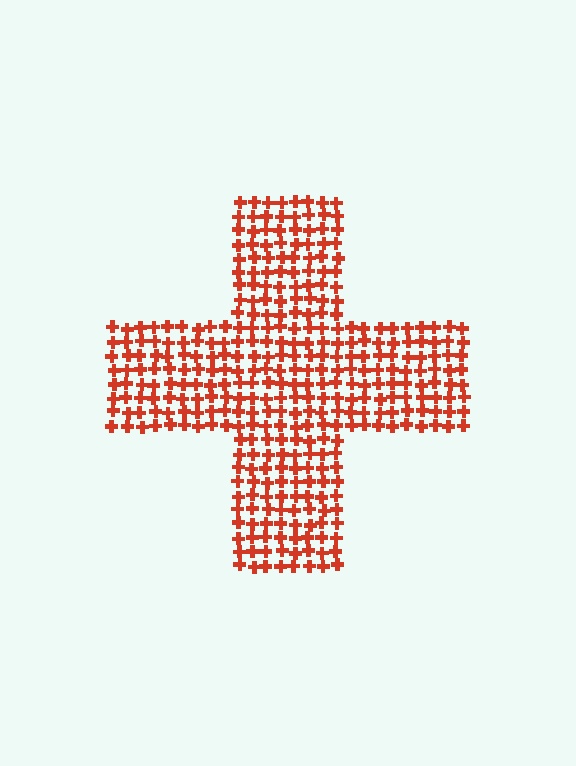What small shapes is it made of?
It is made of small crosses.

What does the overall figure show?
The overall figure shows a cross.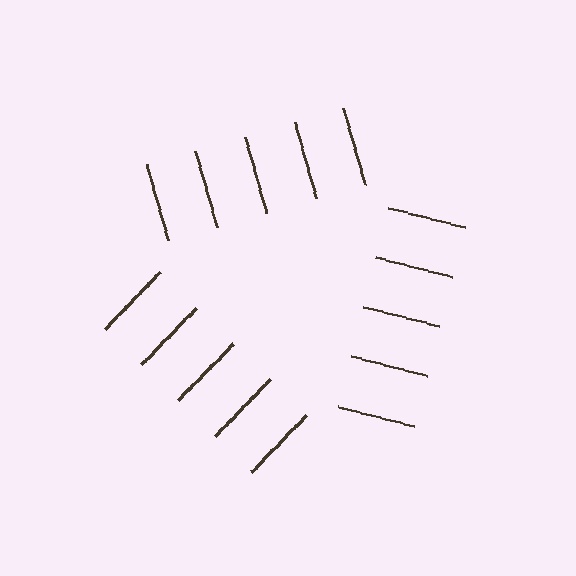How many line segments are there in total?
15 — 5 along each of the 3 edges.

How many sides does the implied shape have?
3 sides — the line-ends trace a triangle.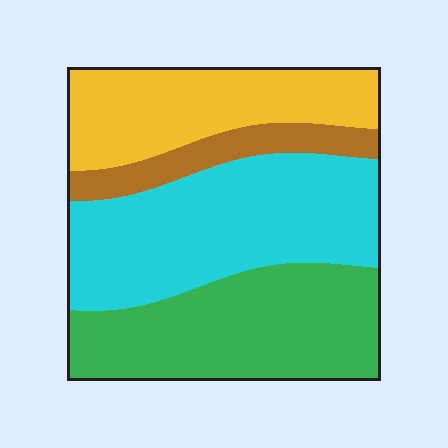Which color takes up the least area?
Brown, at roughly 10%.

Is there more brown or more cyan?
Cyan.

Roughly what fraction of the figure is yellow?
Yellow takes up about one quarter (1/4) of the figure.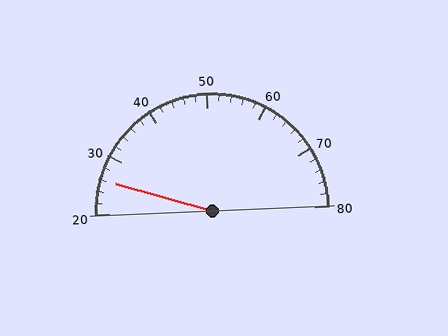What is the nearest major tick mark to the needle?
The nearest major tick mark is 30.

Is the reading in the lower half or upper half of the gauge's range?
The reading is in the lower half of the range (20 to 80).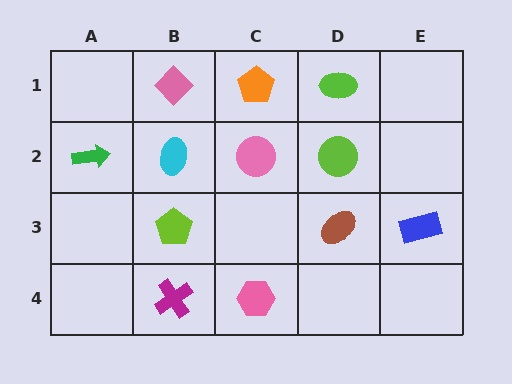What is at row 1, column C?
An orange pentagon.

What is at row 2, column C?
A pink circle.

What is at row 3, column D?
A brown ellipse.